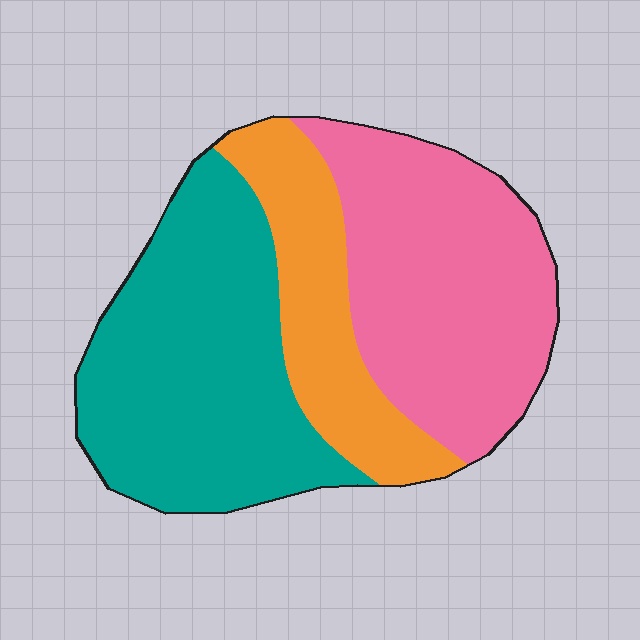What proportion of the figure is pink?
Pink covers roughly 40% of the figure.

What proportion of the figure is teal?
Teal takes up between a third and a half of the figure.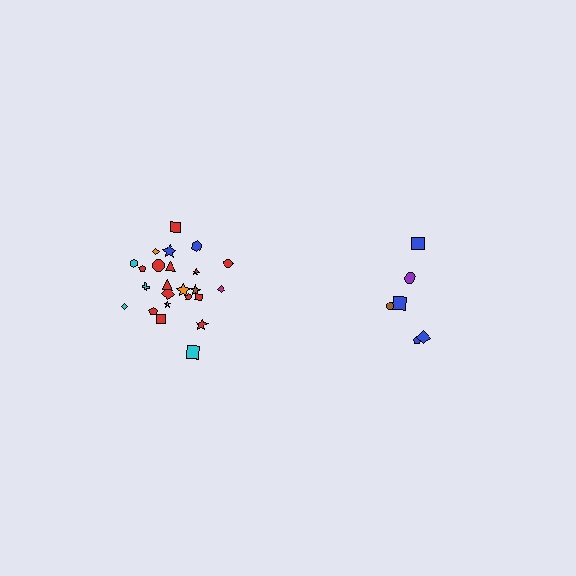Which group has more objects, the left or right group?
The left group.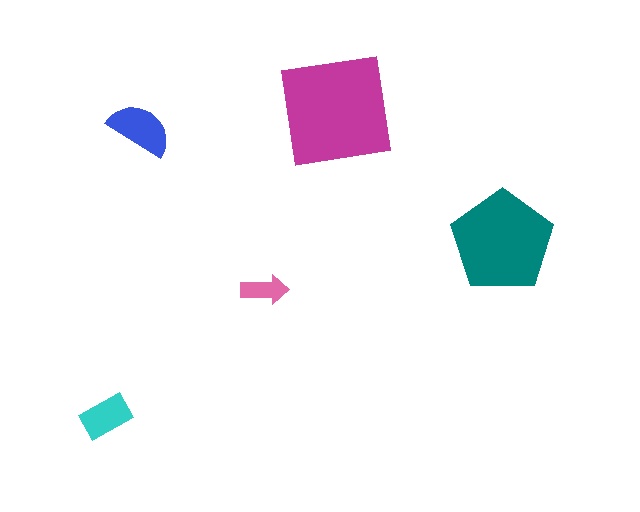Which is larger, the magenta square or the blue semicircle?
The magenta square.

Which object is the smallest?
The pink arrow.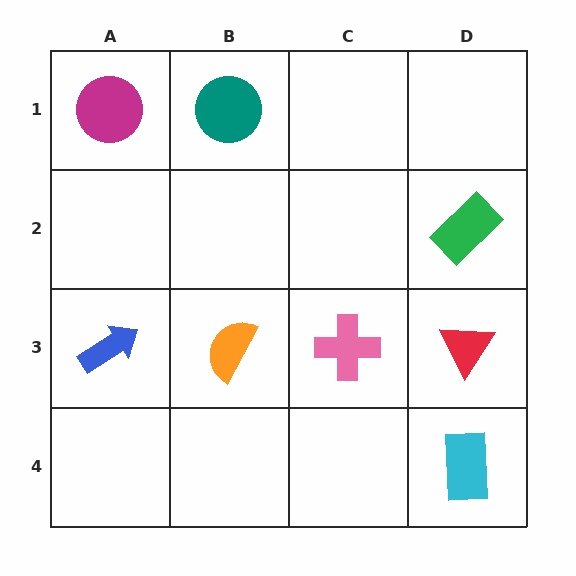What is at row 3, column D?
A red triangle.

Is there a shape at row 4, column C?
No, that cell is empty.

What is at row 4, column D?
A cyan rectangle.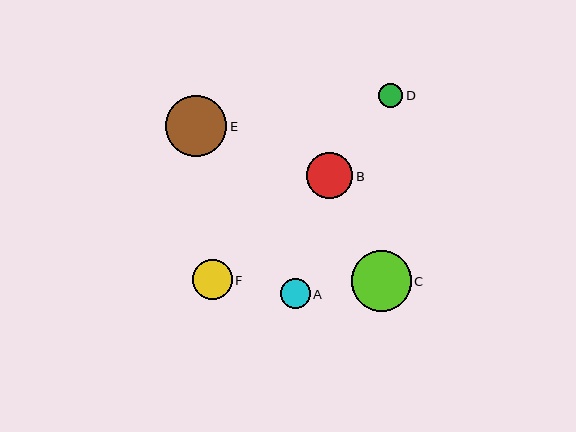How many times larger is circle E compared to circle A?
Circle E is approximately 2.0 times the size of circle A.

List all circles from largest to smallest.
From largest to smallest: E, C, B, F, A, D.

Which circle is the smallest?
Circle D is the smallest with a size of approximately 24 pixels.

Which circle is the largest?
Circle E is the largest with a size of approximately 61 pixels.